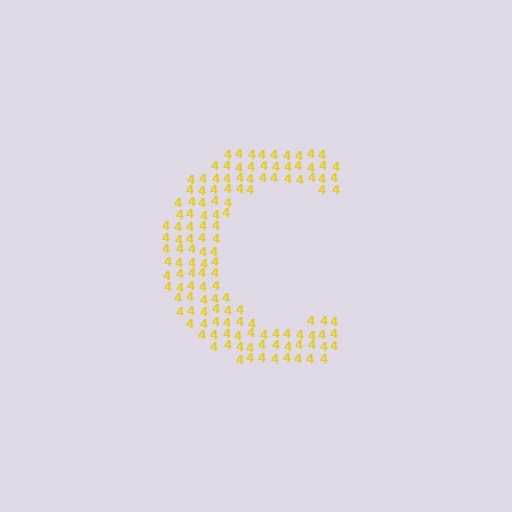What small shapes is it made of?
It is made of small digit 4's.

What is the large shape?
The large shape is the letter C.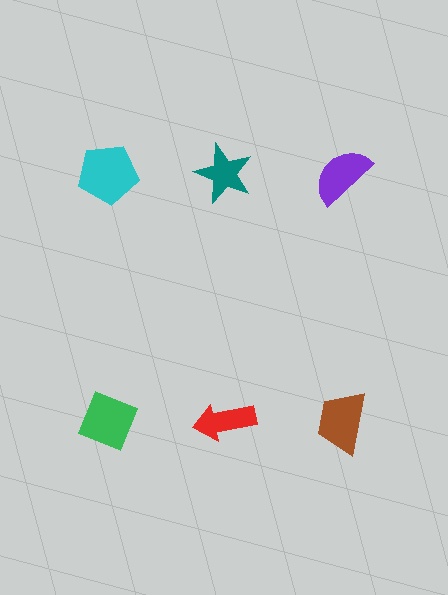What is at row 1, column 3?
A purple semicircle.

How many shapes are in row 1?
3 shapes.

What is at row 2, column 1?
A green diamond.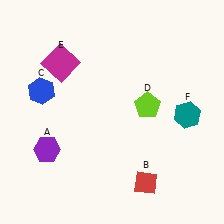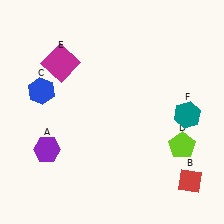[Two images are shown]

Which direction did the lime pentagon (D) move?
The lime pentagon (D) moved down.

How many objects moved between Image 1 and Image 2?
2 objects moved between the two images.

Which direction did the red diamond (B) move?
The red diamond (B) moved right.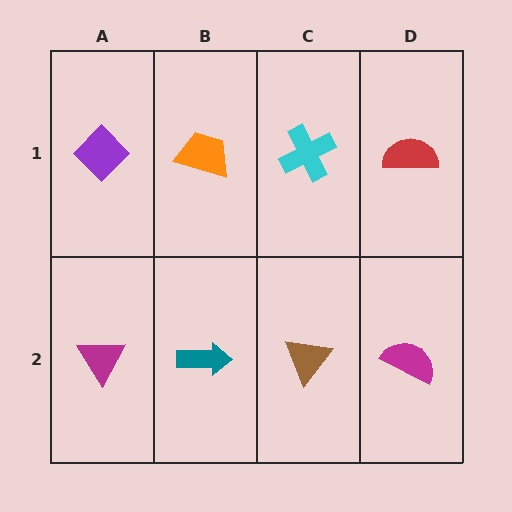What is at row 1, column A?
A purple diamond.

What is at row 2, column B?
A teal arrow.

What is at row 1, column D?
A red semicircle.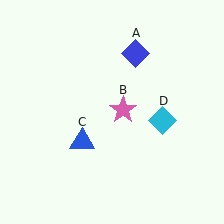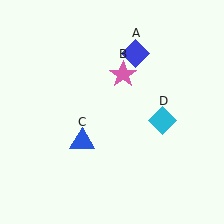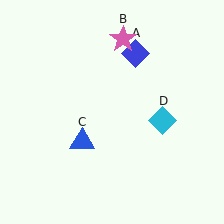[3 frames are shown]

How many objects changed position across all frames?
1 object changed position: pink star (object B).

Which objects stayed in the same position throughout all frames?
Blue diamond (object A) and blue triangle (object C) and cyan diamond (object D) remained stationary.